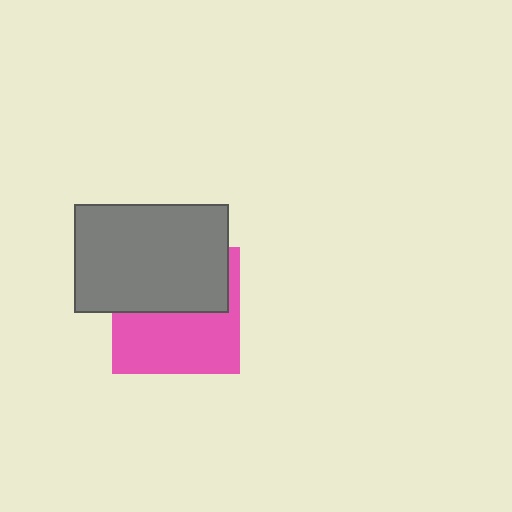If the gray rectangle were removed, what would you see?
You would see the complete pink square.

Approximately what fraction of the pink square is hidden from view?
Roughly 48% of the pink square is hidden behind the gray rectangle.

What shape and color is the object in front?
The object in front is a gray rectangle.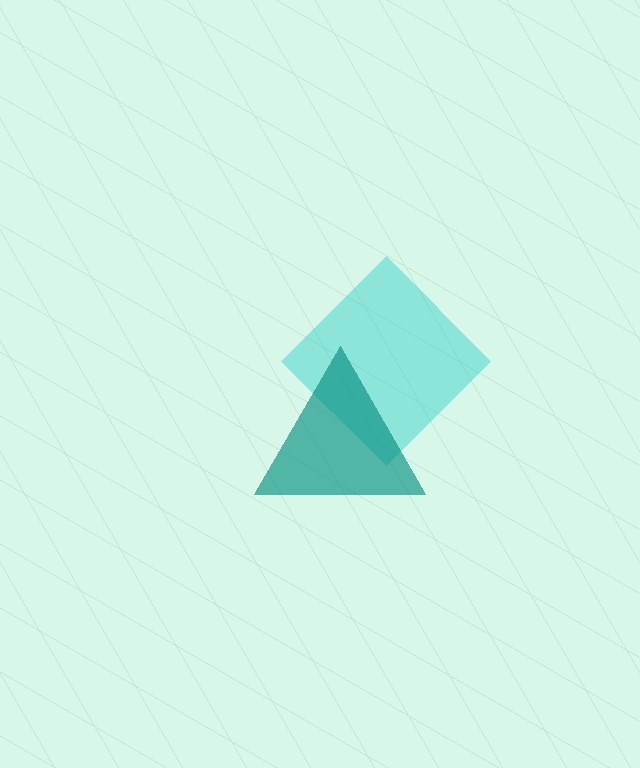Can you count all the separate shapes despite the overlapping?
Yes, there are 2 separate shapes.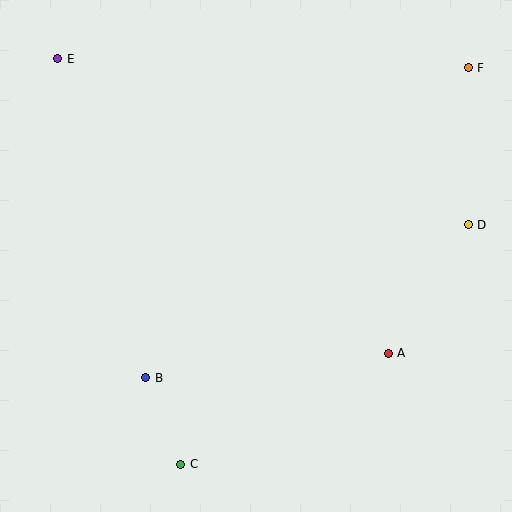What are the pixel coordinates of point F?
Point F is at (468, 68).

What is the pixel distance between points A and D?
The distance between A and D is 152 pixels.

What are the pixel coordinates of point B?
Point B is at (146, 378).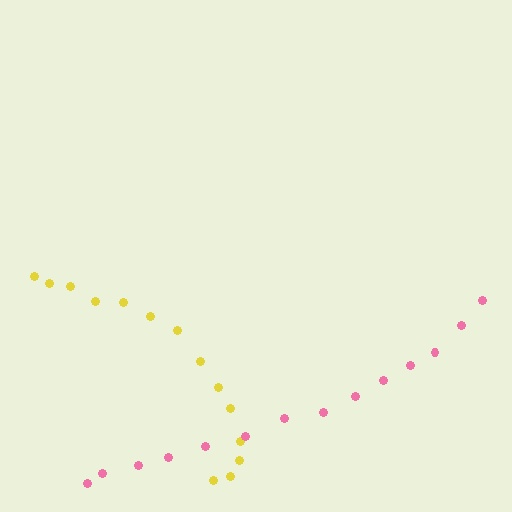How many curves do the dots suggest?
There are 2 distinct paths.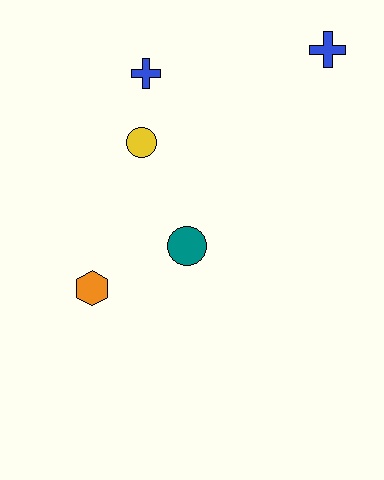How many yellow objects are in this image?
There is 1 yellow object.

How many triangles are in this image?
There are no triangles.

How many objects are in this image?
There are 5 objects.